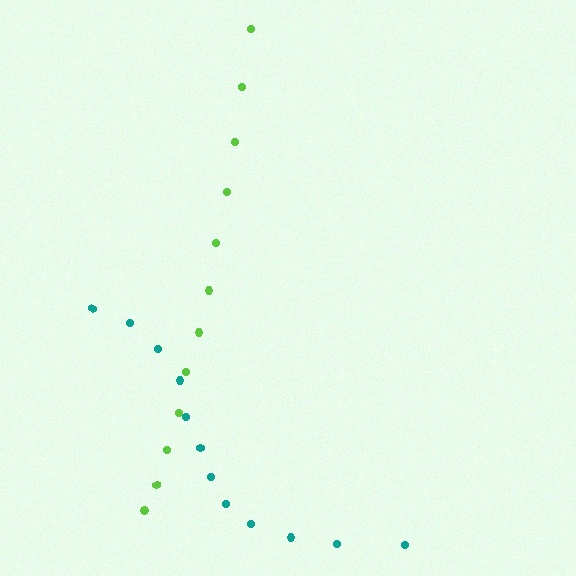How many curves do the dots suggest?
There are 2 distinct paths.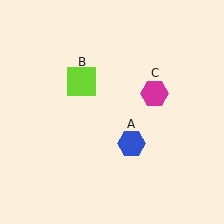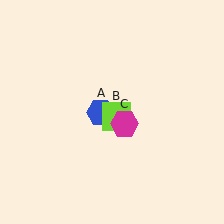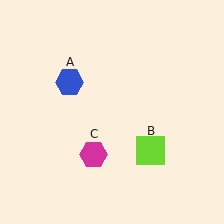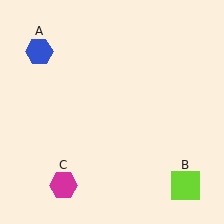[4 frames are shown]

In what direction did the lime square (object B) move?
The lime square (object B) moved down and to the right.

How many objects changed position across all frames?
3 objects changed position: blue hexagon (object A), lime square (object B), magenta hexagon (object C).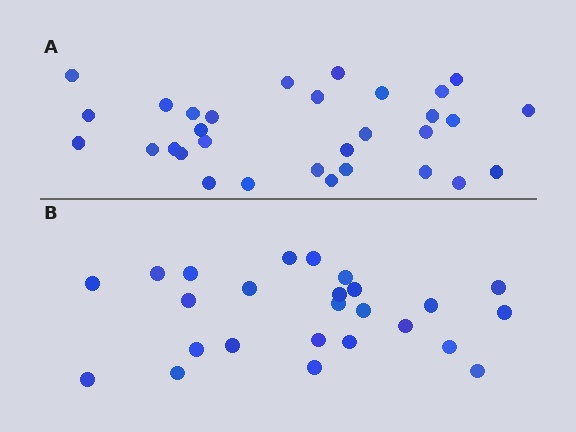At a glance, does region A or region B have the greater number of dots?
Region A (the top region) has more dots.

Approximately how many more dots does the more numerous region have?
Region A has about 6 more dots than region B.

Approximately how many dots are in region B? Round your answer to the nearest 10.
About 20 dots. (The exact count is 25, which rounds to 20.)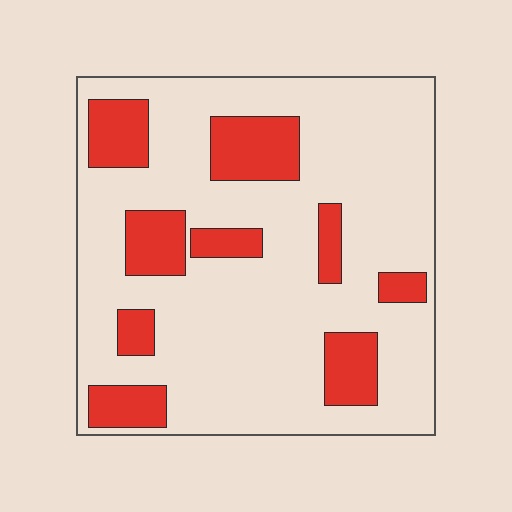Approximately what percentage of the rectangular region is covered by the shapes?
Approximately 20%.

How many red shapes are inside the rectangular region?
9.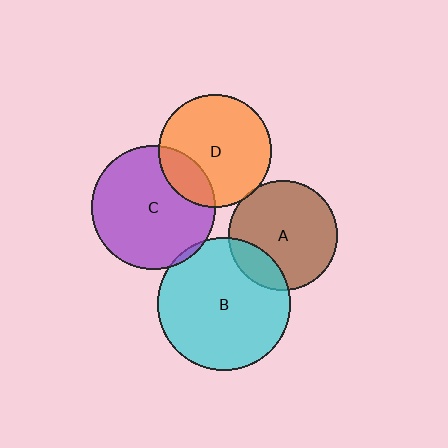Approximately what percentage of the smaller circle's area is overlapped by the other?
Approximately 5%.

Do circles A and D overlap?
Yes.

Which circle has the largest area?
Circle B (cyan).